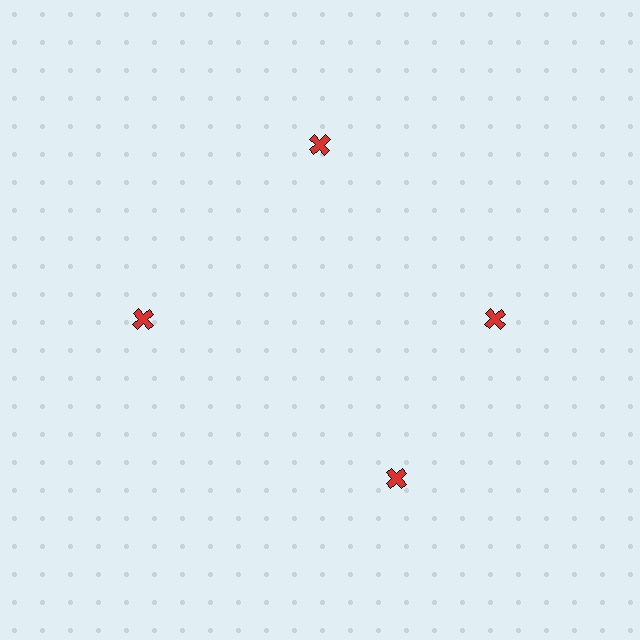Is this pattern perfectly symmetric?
No. The 4 red crosses are arranged in a ring, but one element near the 6 o'clock position is rotated out of alignment along the ring, breaking the 4-fold rotational symmetry.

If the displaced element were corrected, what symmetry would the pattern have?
It would have 4-fold rotational symmetry — the pattern would map onto itself every 90 degrees.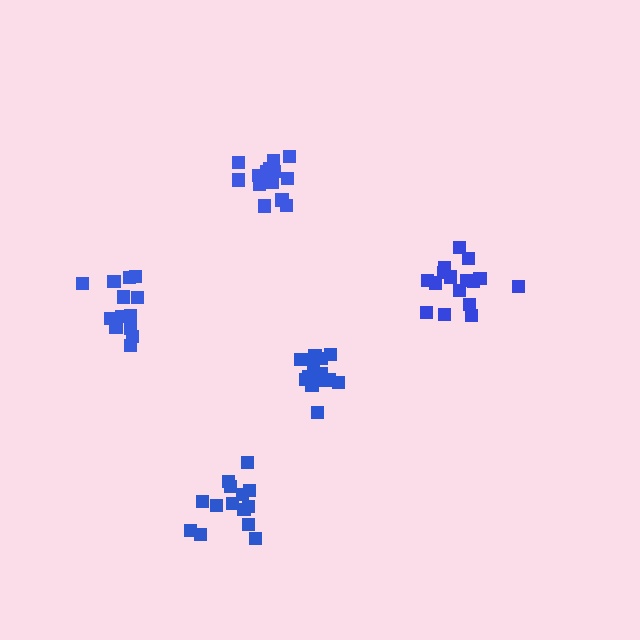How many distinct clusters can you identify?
There are 5 distinct clusters.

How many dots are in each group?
Group 1: 16 dots, Group 2: 13 dots, Group 3: 14 dots, Group 4: 13 dots, Group 5: 14 dots (70 total).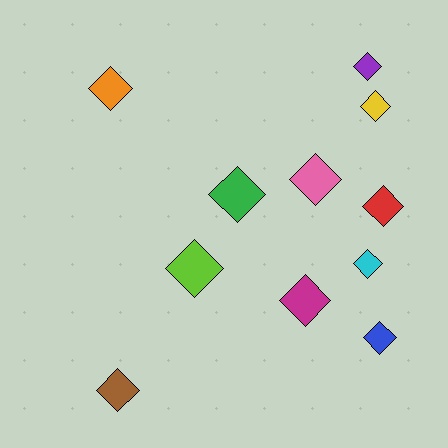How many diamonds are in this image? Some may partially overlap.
There are 11 diamonds.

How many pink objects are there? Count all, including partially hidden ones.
There is 1 pink object.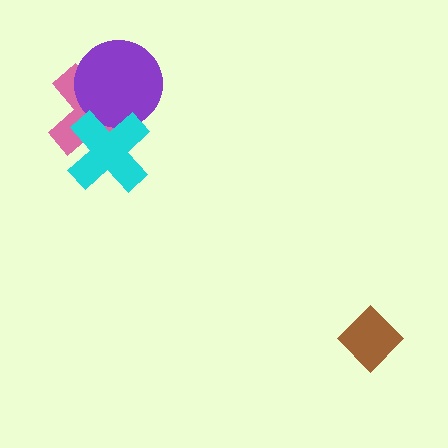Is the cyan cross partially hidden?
No, no other shape covers it.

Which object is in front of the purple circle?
The cyan cross is in front of the purple circle.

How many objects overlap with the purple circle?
2 objects overlap with the purple circle.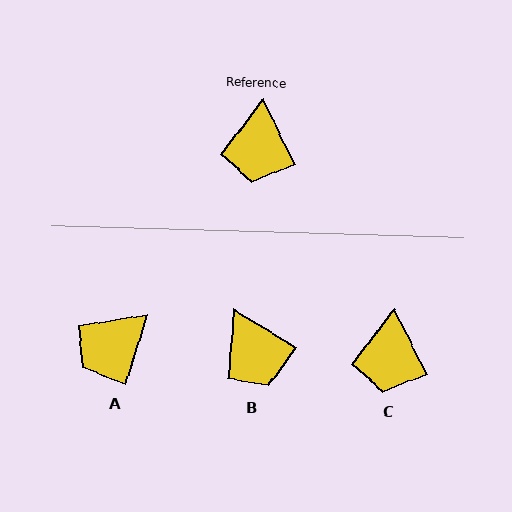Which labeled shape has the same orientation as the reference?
C.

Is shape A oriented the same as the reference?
No, it is off by about 44 degrees.